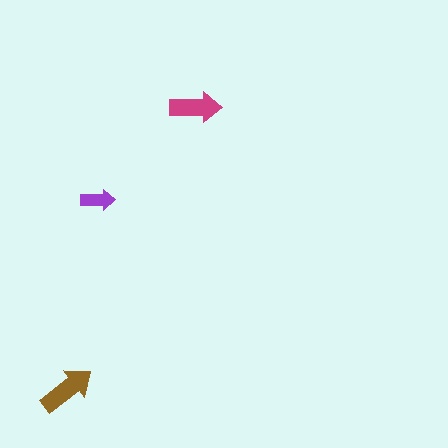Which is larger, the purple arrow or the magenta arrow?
The magenta one.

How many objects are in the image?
There are 3 objects in the image.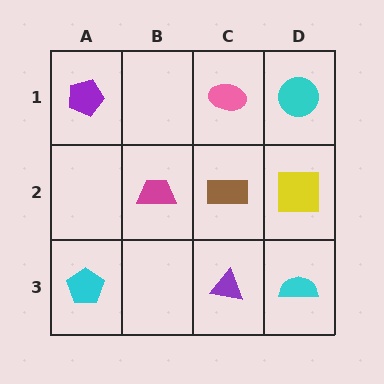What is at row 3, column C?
A purple triangle.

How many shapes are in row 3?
3 shapes.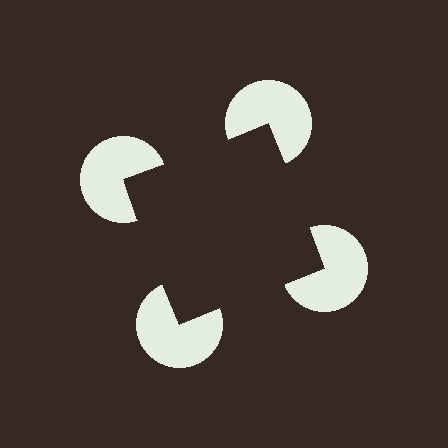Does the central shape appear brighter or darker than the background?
It typically appears slightly darker than the background, even though no actual brightness change is drawn.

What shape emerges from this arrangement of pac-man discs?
An illusory square — its edges are inferred from the aligned wedge cuts in the pac-man discs, not physically drawn.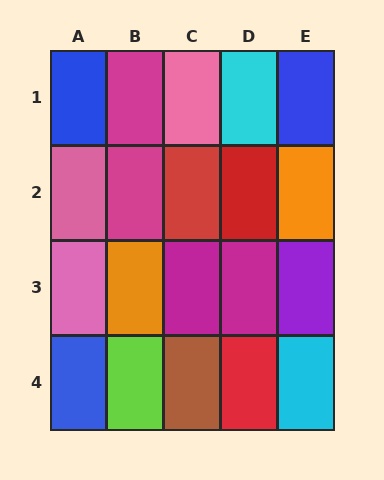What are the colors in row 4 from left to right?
Blue, lime, brown, red, cyan.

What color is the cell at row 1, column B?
Magenta.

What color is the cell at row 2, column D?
Red.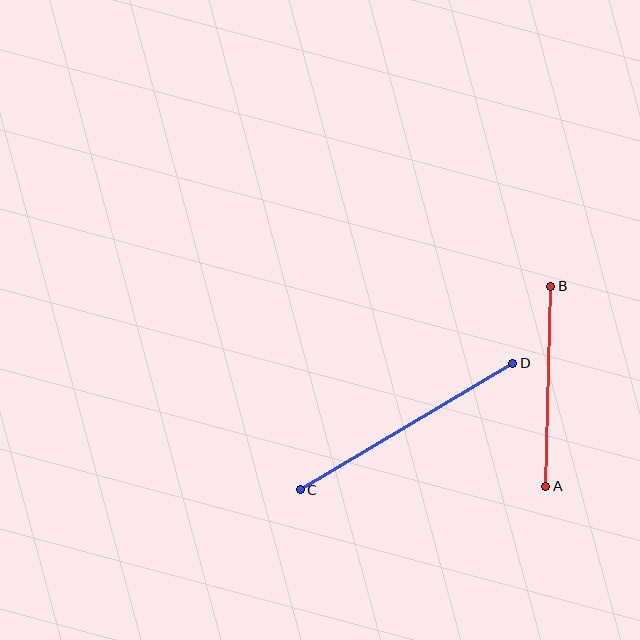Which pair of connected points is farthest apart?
Points C and D are farthest apart.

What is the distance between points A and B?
The distance is approximately 200 pixels.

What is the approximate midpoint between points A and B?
The midpoint is at approximately (548, 386) pixels.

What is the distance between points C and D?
The distance is approximately 247 pixels.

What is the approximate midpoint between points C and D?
The midpoint is at approximately (407, 426) pixels.